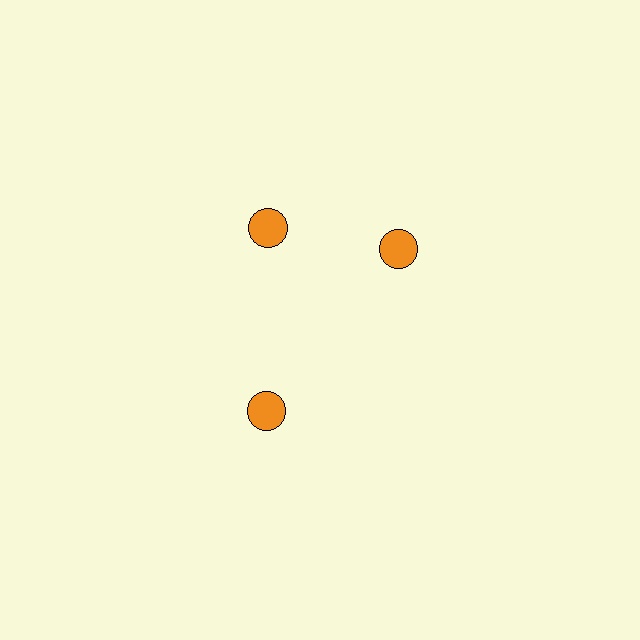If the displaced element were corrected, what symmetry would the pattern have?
It would have 3-fold rotational symmetry — the pattern would map onto itself every 120 degrees.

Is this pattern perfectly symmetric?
No. The 3 orange circles are arranged in a ring, but one element near the 3 o'clock position is rotated out of alignment along the ring, breaking the 3-fold rotational symmetry.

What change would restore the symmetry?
The symmetry would be restored by rotating it back into even spacing with its neighbors so that all 3 circles sit at equal angles and equal distance from the center.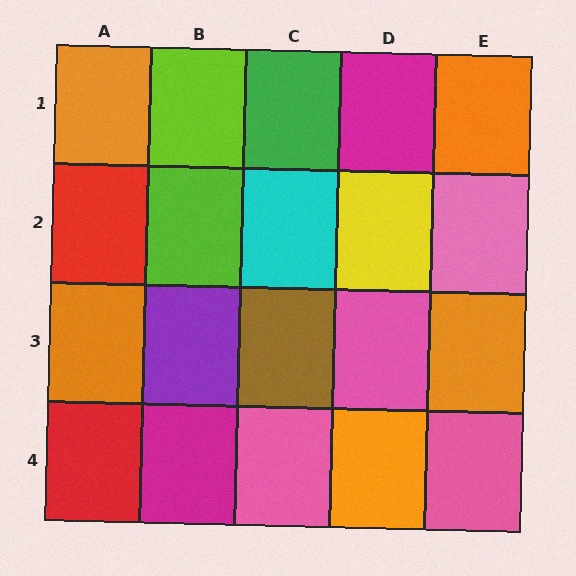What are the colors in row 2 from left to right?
Red, lime, cyan, yellow, pink.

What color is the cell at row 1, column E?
Orange.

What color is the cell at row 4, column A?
Red.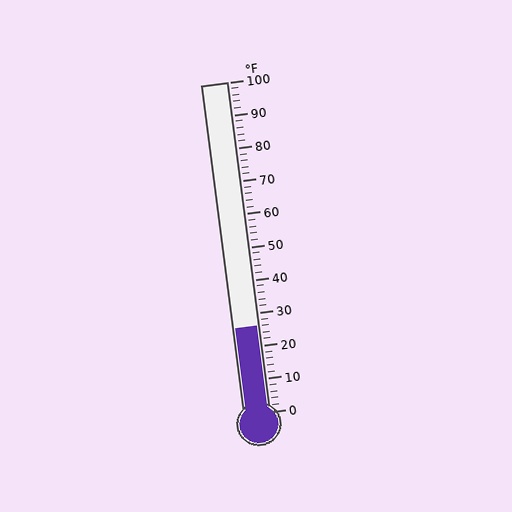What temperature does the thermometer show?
The thermometer shows approximately 26°F.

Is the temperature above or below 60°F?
The temperature is below 60°F.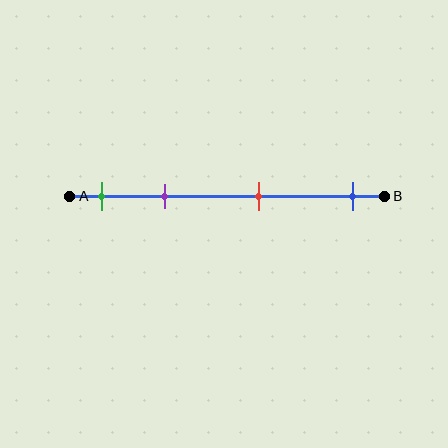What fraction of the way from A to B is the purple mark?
The purple mark is approximately 30% (0.3) of the way from A to B.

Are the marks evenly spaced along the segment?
No, the marks are not evenly spaced.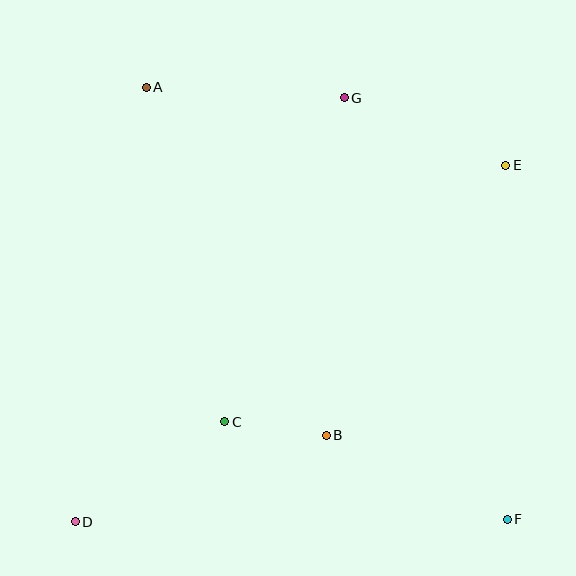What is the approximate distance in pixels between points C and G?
The distance between C and G is approximately 345 pixels.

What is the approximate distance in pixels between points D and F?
The distance between D and F is approximately 432 pixels.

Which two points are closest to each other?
Points B and C are closest to each other.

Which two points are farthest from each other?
Points A and F are farthest from each other.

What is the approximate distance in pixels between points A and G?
The distance between A and G is approximately 199 pixels.